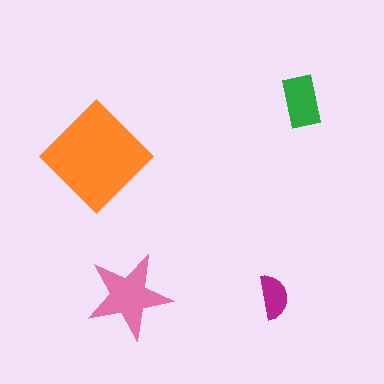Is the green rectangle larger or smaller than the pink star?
Smaller.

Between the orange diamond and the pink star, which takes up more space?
The orange diamond.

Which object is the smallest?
The magenta semicircle.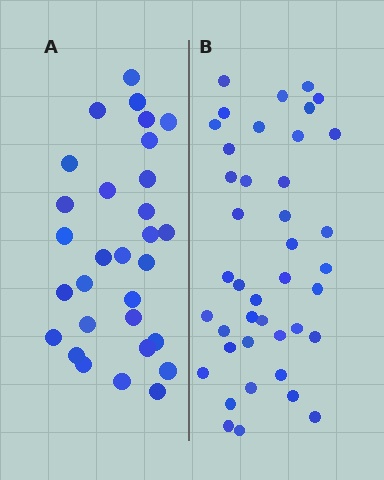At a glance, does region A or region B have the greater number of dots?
Region B (the right region) has more dots.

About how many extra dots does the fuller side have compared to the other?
Region B has roughly 12 or so more dots than region A.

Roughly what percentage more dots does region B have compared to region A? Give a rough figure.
About 35% more.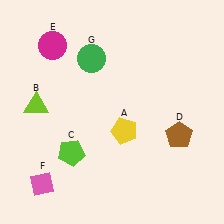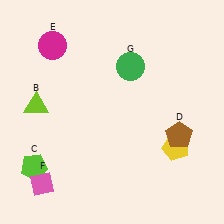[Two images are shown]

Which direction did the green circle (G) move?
The green circle (G) moved right.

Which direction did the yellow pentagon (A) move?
The yellow pentagon (A) moved right.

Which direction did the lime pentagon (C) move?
The lime pentagon (C) moved left.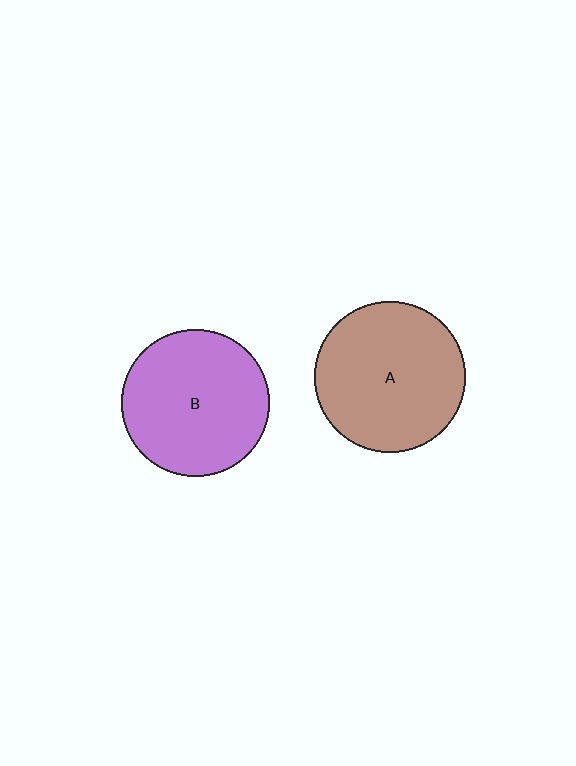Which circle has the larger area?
Circle A (brown).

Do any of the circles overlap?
No, none of the circles overlap.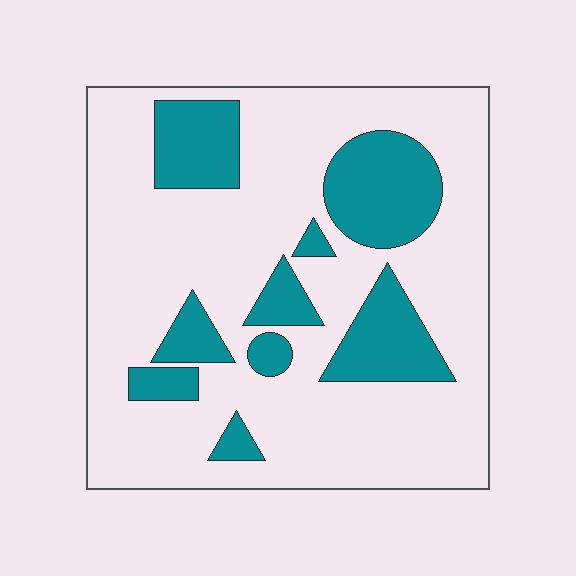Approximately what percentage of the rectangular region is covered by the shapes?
Approximately 25%.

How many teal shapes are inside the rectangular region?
9.